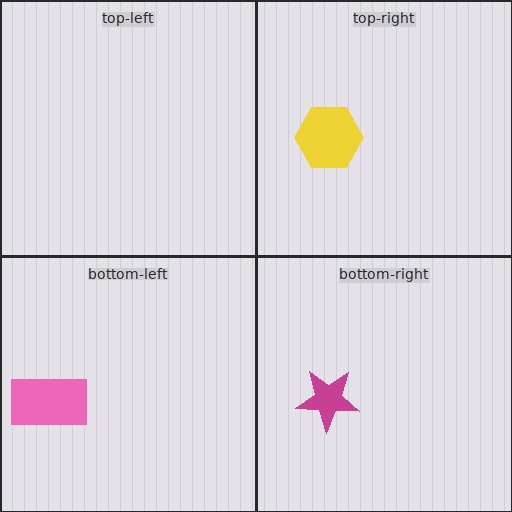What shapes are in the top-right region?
The yellow hexagon.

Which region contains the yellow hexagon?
The top-right region.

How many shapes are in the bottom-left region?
1.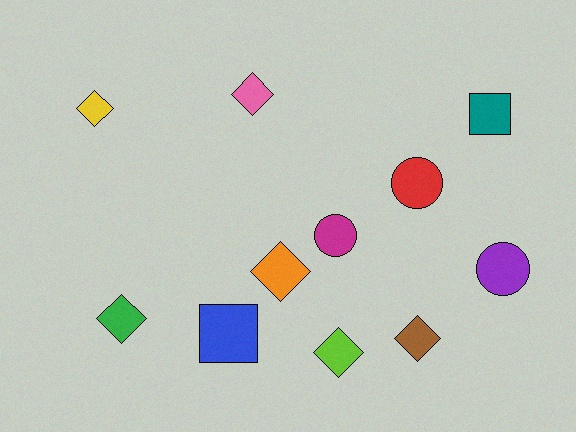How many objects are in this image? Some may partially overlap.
There are 11 objects.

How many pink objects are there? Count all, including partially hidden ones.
There is 1 pink object.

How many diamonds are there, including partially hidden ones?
There are 6 diamonds.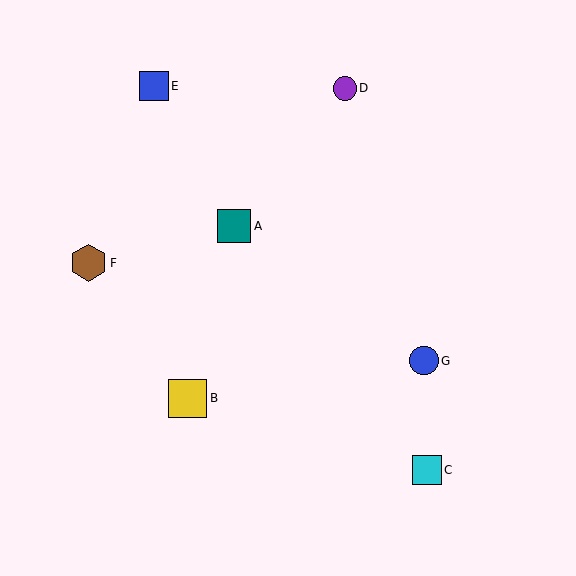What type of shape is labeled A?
Shape A is a teal square.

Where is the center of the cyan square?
The center of the cyan square is at (427, 470).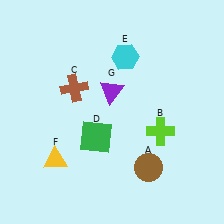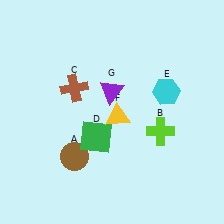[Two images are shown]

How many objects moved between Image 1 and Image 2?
3 objects moved between the two images.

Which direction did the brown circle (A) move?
The brown circle (A) moved left.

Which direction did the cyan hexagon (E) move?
The cyan hexagon (E) moved right.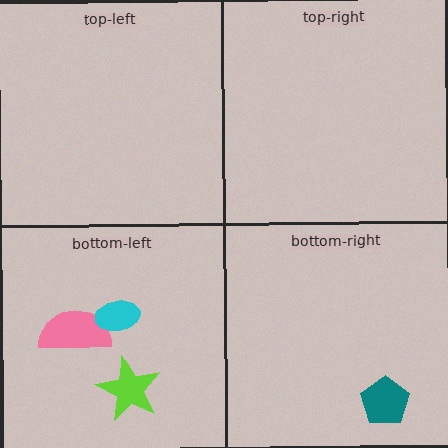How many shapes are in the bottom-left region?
3.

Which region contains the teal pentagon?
The bottom-right region.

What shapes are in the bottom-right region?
The teal pentagon.